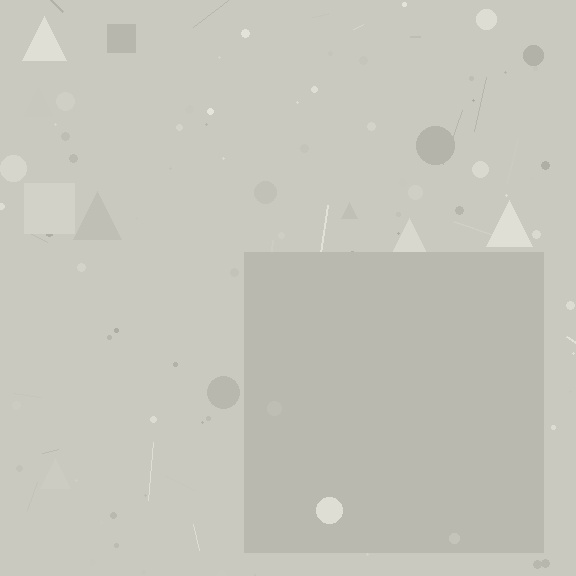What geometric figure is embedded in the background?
A square is embedded in the background.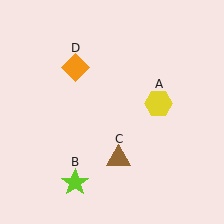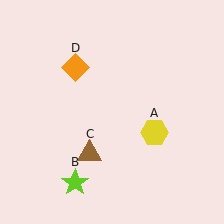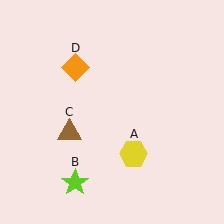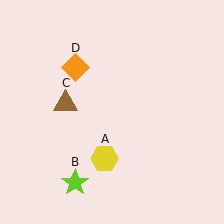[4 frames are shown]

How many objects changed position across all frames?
2 objects changed position: yellow hexagon (object A), brown triangle (object C).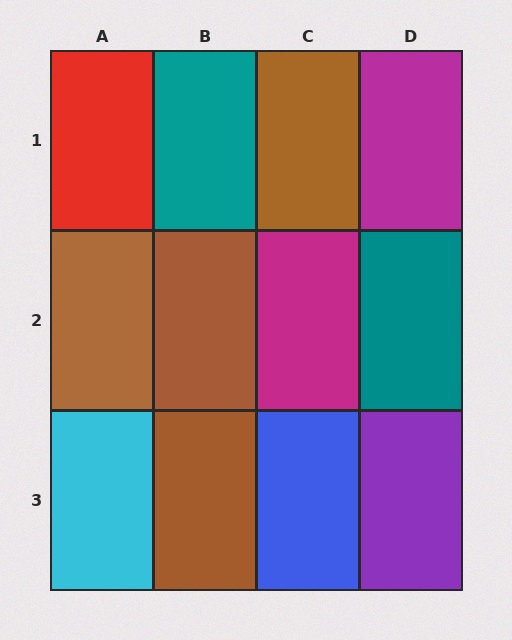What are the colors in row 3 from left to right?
Cyan, brown, blue, purple.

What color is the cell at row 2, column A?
Brown.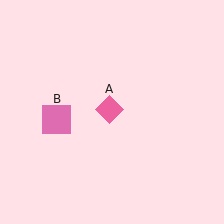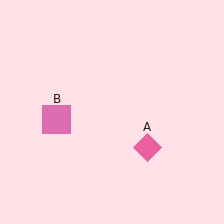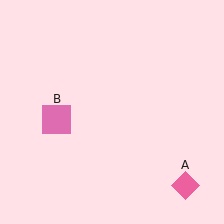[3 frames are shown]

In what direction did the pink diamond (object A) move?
The pink diamond (object A) moved down and to the right.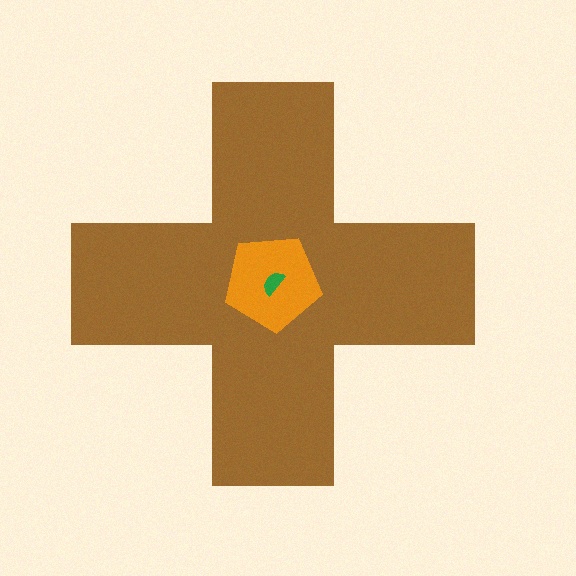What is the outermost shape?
The brown cross.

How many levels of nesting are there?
3.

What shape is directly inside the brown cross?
The orange pentagon.